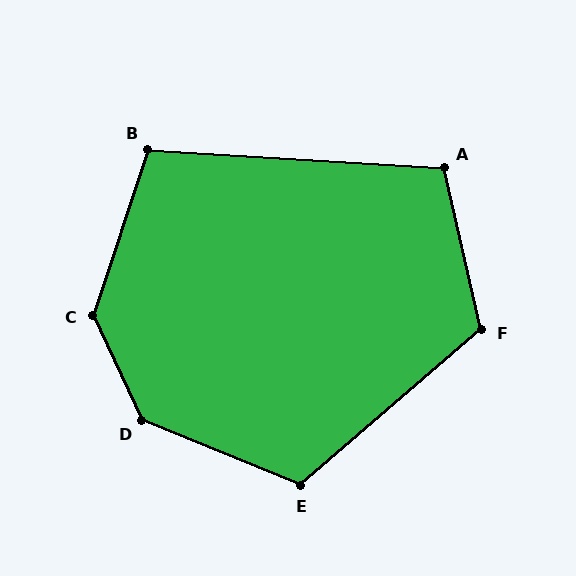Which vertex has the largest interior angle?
D, at approximately 137 degrees.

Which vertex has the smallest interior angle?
B, at approximately 105 degrees.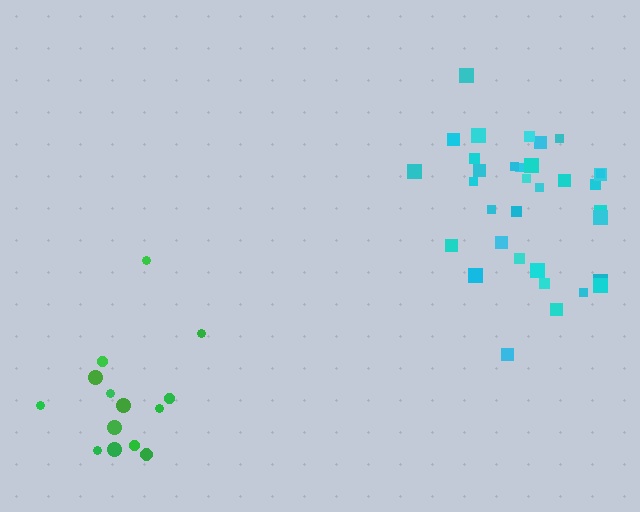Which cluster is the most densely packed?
Cyan.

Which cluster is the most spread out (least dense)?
Green.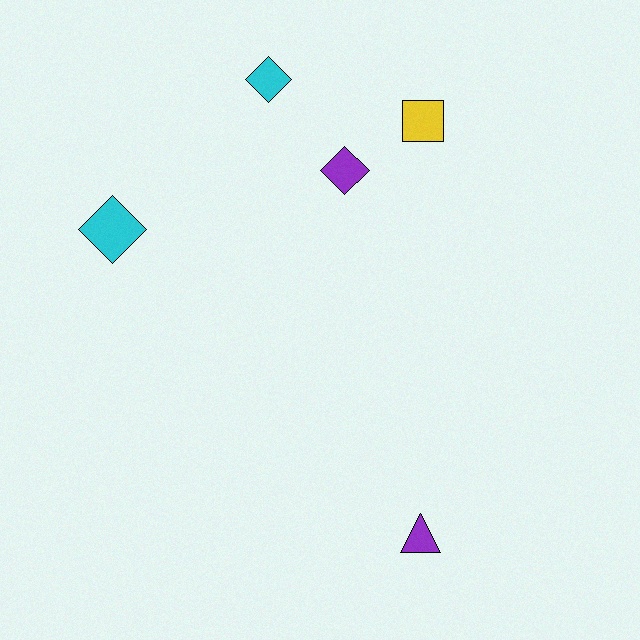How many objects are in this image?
There are 5 objects.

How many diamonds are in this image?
There are 3 diamonds.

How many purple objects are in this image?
There are 2 purple objects.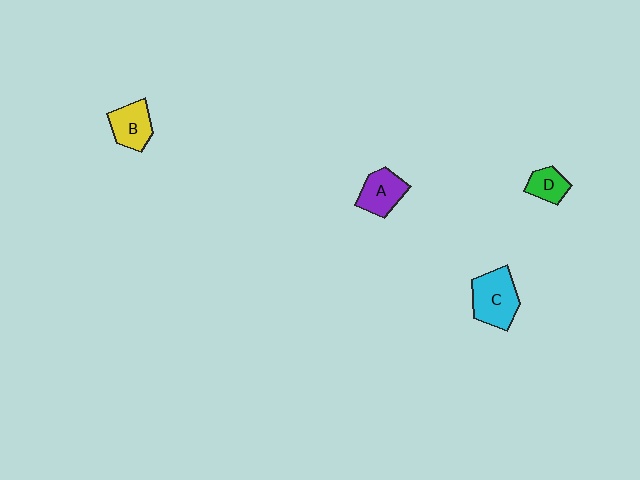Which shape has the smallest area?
Shape D (green).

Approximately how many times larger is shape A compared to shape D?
Approximately 1.4 times.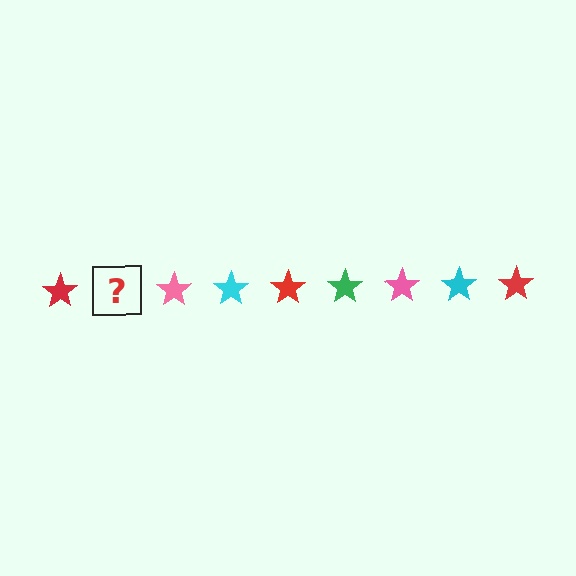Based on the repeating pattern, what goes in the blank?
The blank should be a green star.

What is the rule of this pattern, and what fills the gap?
The rule is that the pattern cycles through red, green, pink, cyan stars. The gap should be filled with a green star.